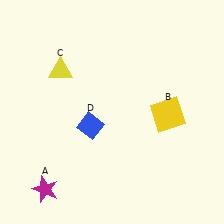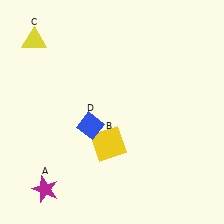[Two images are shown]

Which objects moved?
The objects that moved are: the yellow square (B), the yellow triangle (C).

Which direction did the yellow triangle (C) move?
The yellow triangle (C) moved up.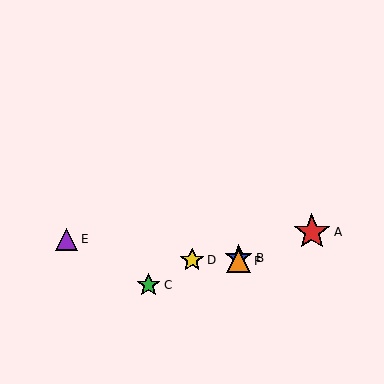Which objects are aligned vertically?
Objects B, F are aligned vertically.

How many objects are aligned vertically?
2 objects (B, F) are aligned vertically.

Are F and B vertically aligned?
Yes, both are at x≈239.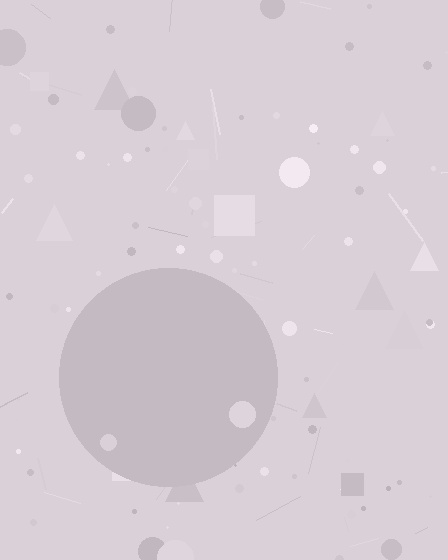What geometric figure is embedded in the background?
A circle is embedded in the background.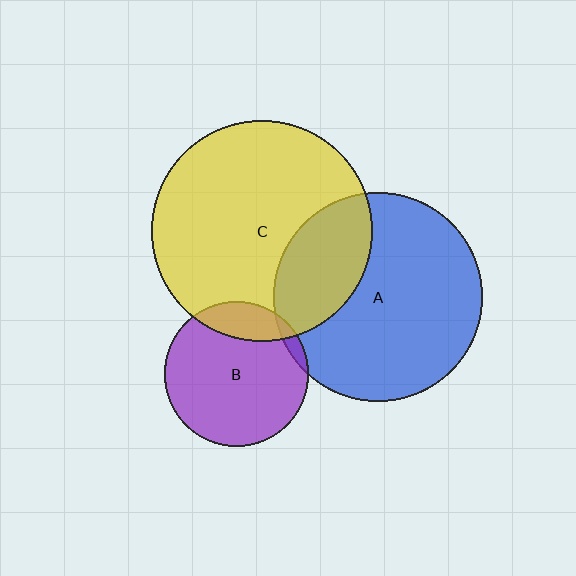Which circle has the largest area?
Circle C (yellow).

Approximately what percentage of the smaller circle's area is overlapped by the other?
Approximately 5%.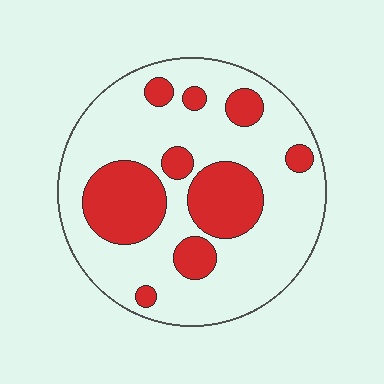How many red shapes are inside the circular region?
9.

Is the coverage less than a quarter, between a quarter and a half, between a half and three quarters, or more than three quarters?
Between a quarter and a half.